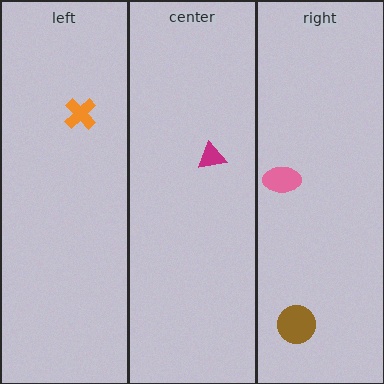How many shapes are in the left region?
1.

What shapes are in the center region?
The magenta triangle.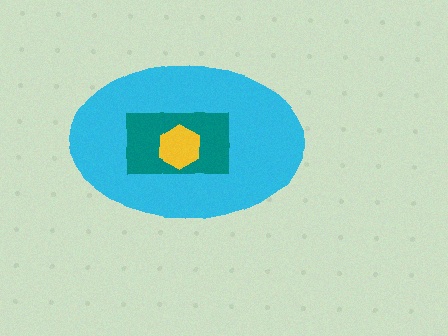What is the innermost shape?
The yellow hexagon.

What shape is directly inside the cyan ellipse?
The teal rectangle.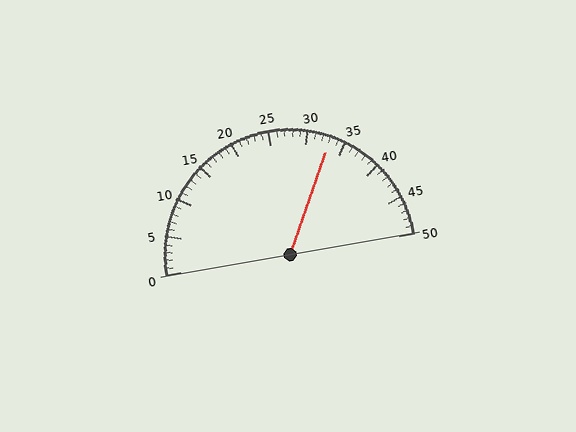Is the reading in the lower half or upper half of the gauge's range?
The reading is in the upper half of the range (0 to 50).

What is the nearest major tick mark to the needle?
The nearest major tick mark is 35.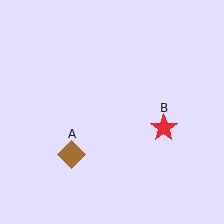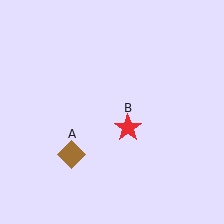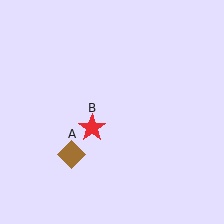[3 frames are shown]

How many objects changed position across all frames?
1 object changed position: red star (object B).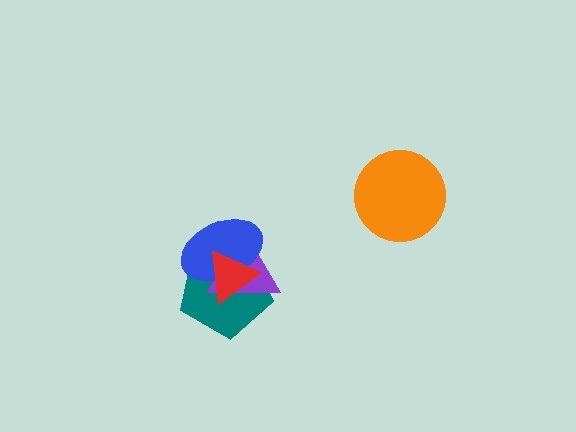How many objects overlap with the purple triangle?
3 objects overlap with the purple triangle.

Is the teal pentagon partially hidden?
Yes, it is partially covered by another shape.